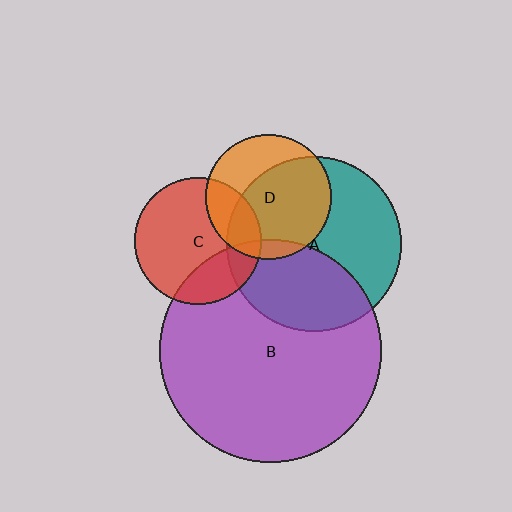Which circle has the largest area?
Circle B (purple).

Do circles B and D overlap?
Yes.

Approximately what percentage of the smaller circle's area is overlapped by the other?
Approximately 10%.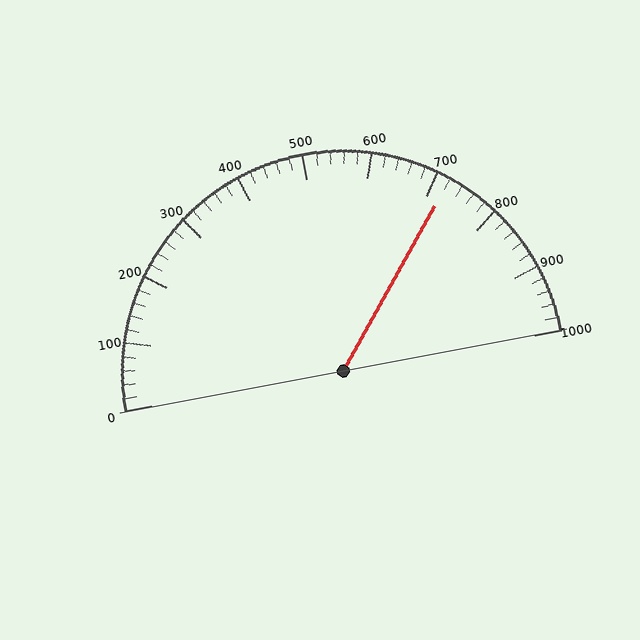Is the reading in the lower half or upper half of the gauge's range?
The reading is in the upper half of the range (0 to 1000).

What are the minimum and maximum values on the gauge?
The gauge ranges from 0 to 1000.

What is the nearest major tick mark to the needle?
The nearest major tick mark is 700.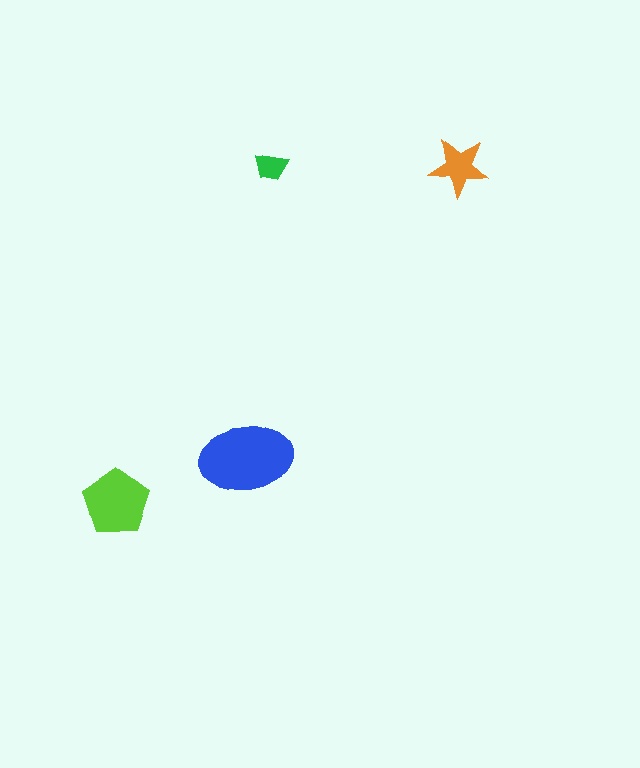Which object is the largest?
The blue ellipse.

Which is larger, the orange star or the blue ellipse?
The blue ellipse.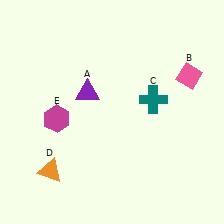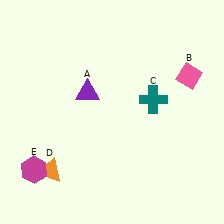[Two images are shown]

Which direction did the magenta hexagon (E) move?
The magenta hexagon (E) moved down.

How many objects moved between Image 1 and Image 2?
1 object moved between the two images.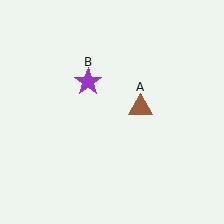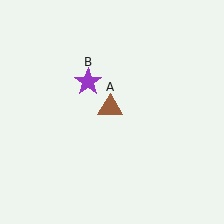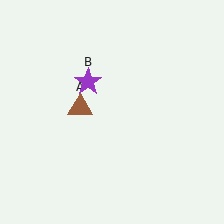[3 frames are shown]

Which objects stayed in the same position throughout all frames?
Purple star (object B) remained stationary.